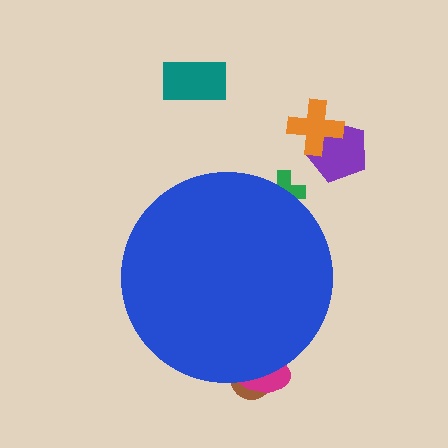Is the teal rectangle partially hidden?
No, the teal rectangle is fully visible.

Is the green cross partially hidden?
Yes, the green cross is partially hidden behind the blue circle.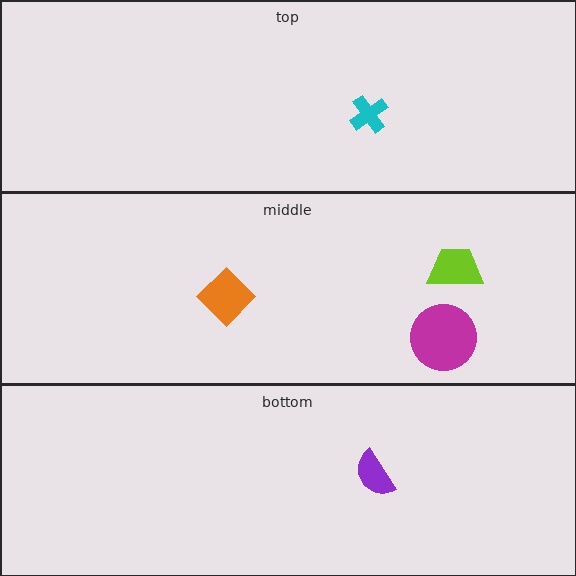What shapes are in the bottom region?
The purple semicircle.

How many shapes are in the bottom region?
1.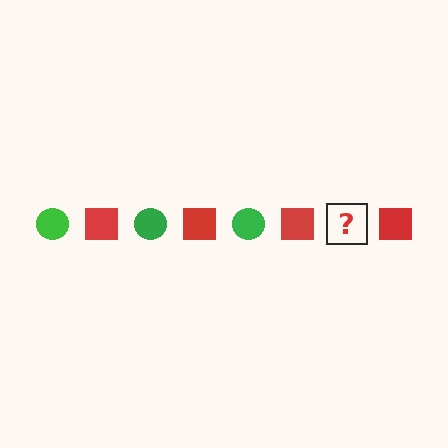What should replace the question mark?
The question mark should be replaced with a green circle.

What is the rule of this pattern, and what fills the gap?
The rule is that the pattern alternates between green circle and red square. The gap should be filled with a green circle.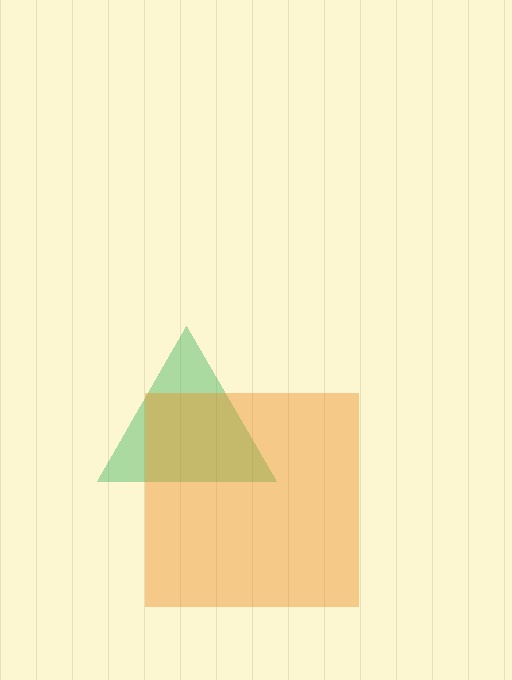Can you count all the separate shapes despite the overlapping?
Yes, there are 2 separate shapes.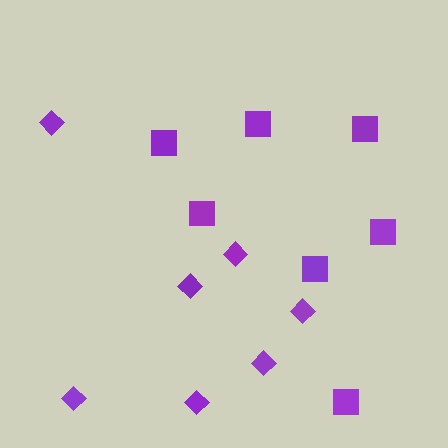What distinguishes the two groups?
There are 2 groups: one group of squares (7) and one group of diamonds (7).